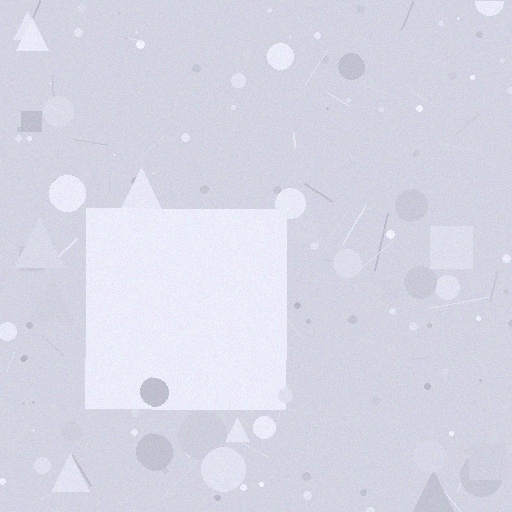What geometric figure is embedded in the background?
A square is embedded in the background.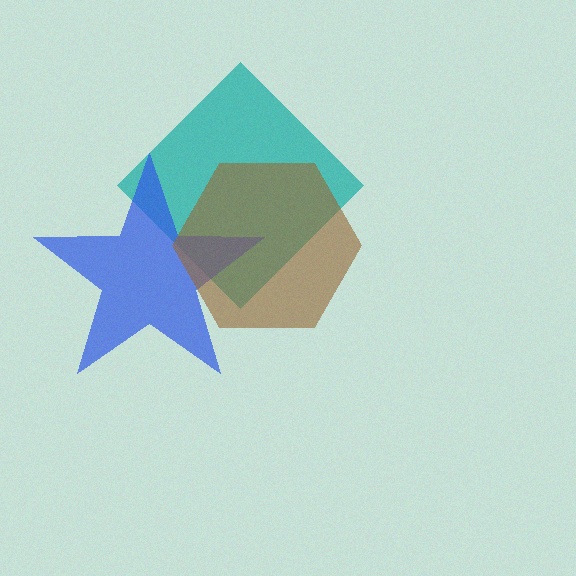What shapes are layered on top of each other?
The layered shapes are: a teal diamond, a blue star, a brown hexagon.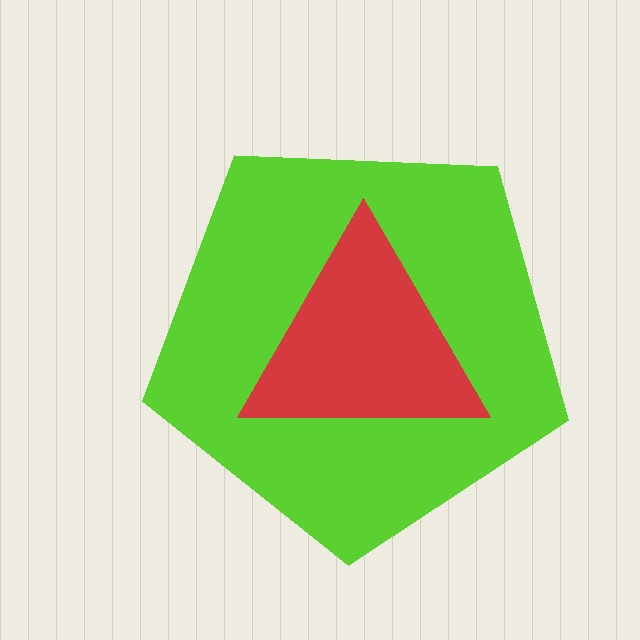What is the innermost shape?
The red triangle.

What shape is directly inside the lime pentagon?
The red triangle.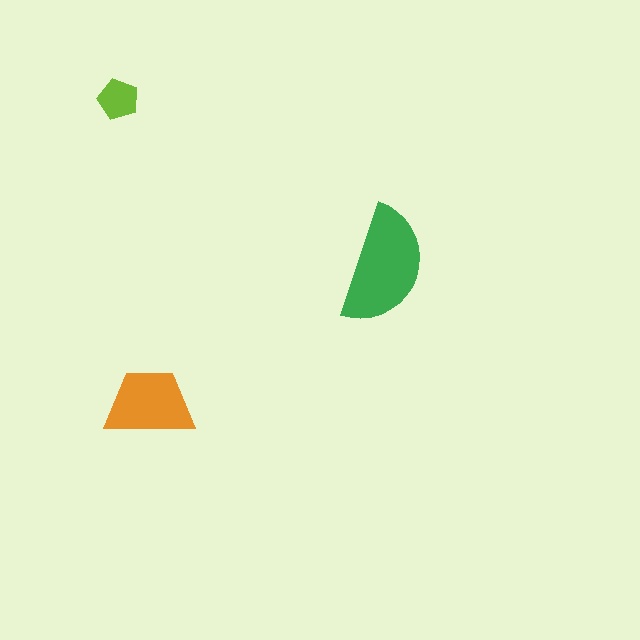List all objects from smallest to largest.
The lime pentagon, the orange trapezoid, the green semicircle.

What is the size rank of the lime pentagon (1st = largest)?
3rd.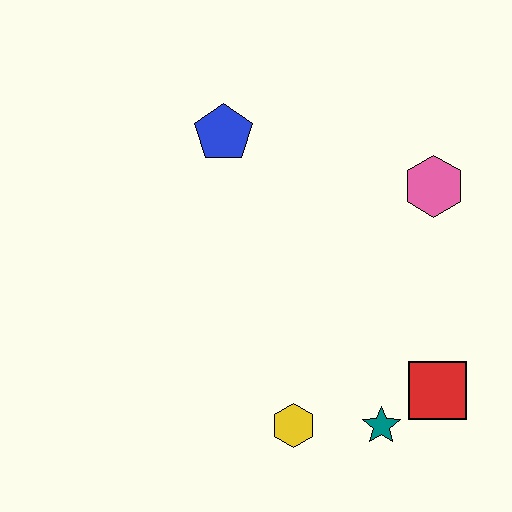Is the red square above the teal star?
Yes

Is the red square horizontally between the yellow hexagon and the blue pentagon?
No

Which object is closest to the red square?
The teal star is closest to the red square.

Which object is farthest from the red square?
The blue pentagon is farthest from the red square.